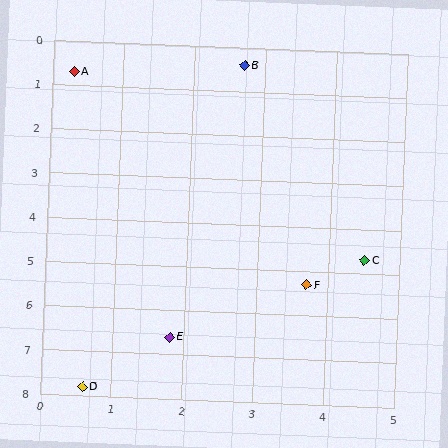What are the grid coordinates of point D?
Point D is at approximately (0.6, 7.8).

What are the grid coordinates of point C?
Point C is at approximately (4.5, 4.7).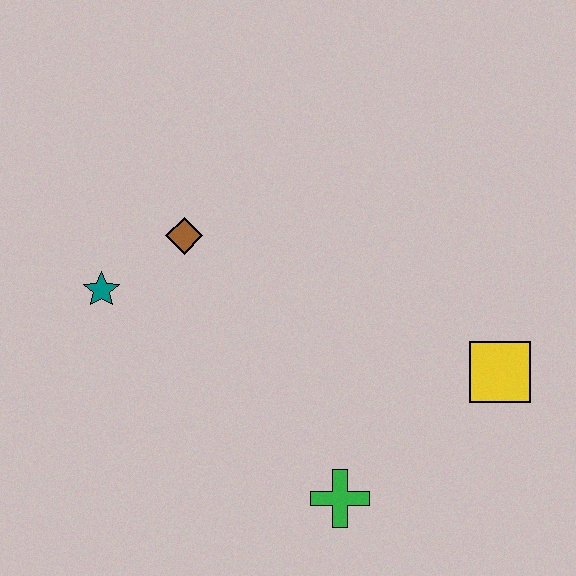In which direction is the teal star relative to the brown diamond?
The teal star is to the left of the brown diamond.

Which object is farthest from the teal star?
The yellow square is farthest from the teal star.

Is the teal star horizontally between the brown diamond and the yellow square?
No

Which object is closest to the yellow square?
The green cross is closest to the yellow square.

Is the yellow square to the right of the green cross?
Yes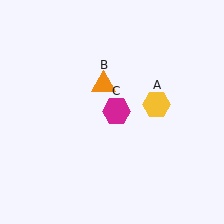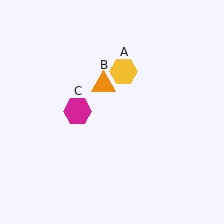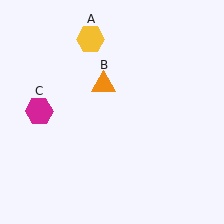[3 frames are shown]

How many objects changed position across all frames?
2 objects changed position: yellow hexagon (object A), magenta hexagon (object C).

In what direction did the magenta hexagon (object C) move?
The magenta hexagon (object C) moved left.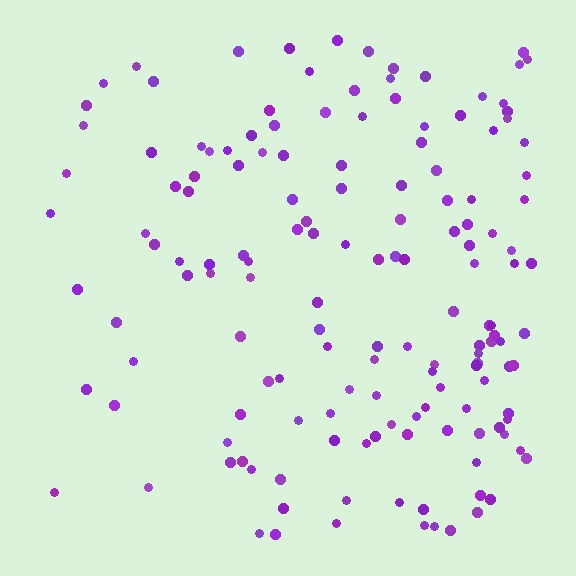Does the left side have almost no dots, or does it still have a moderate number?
Still a moderate number, just noticeably fewer than the right.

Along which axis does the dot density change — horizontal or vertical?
Horizontal.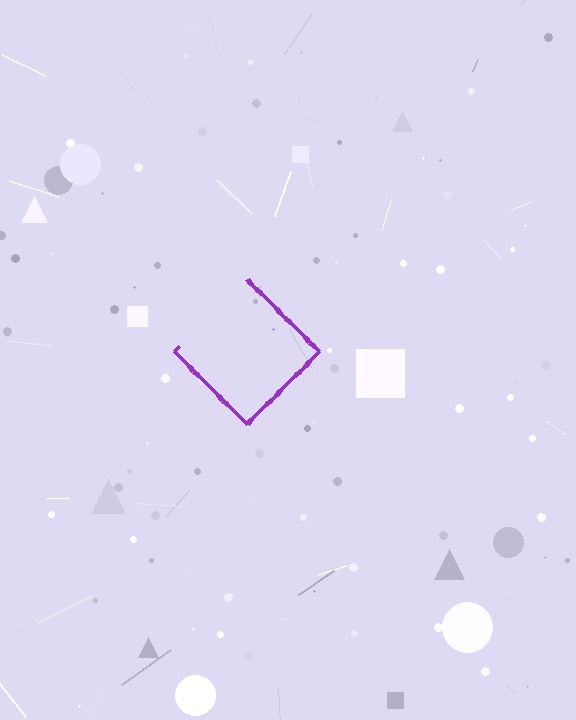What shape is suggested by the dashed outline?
The dashed outline suggests a diamond.